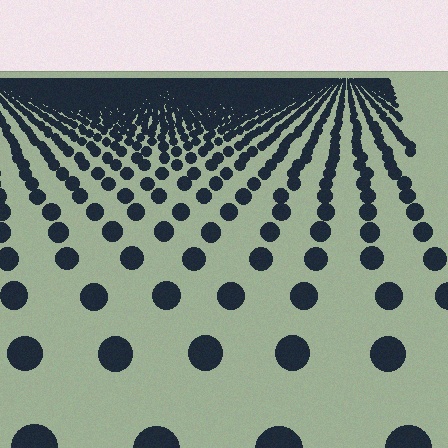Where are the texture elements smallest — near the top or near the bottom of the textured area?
Near the top.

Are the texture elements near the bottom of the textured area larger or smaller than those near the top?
Larger. Near the bottom, elements are closer to the viewer and appear at a bigger on-screen size.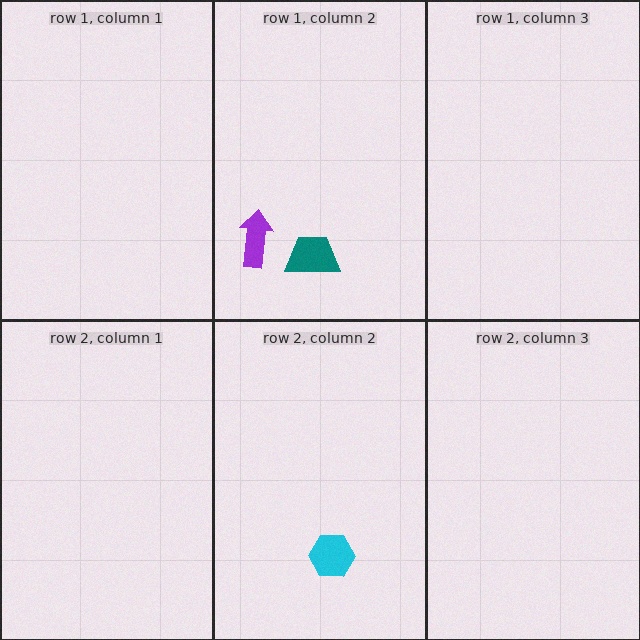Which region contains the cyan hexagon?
The row 2, column 2 region.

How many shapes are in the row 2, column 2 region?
1.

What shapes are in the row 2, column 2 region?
The cyan hexagon.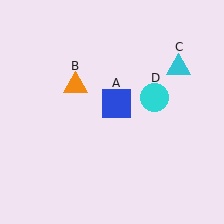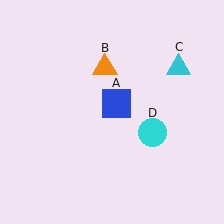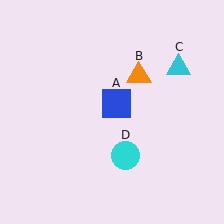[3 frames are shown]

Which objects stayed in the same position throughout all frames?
Blue square (object A) and cyan triangle (object C) remained stationary.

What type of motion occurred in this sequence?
The orange triangle (object B), cyan circle (object D) rotated clockwise around the center of the scene.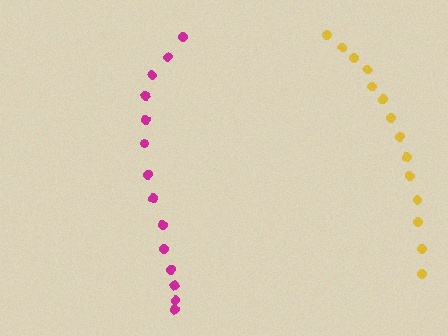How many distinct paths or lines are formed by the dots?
There are 2 distinct paths.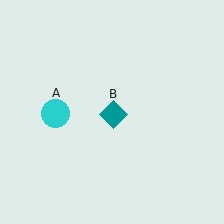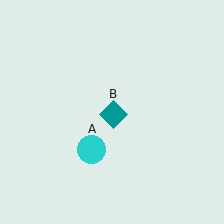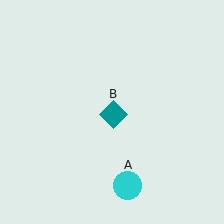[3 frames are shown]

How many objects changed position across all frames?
1 object changed position: cyan circle (object A).